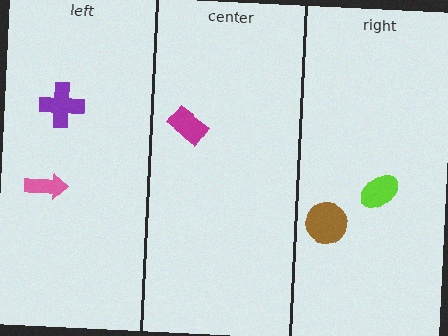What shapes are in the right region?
The brown circle, the lime ellipse.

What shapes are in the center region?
The magenta rectangle.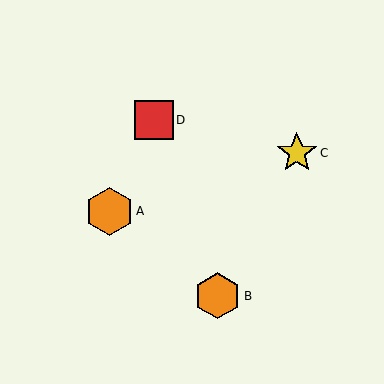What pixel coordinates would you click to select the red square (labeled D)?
Click at (154, 120) to select the red square D.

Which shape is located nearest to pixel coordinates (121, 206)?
The orange hexagon (labeled A) at (109, 211) is nearest to that location.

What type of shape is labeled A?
Shape A is an orange hexagon.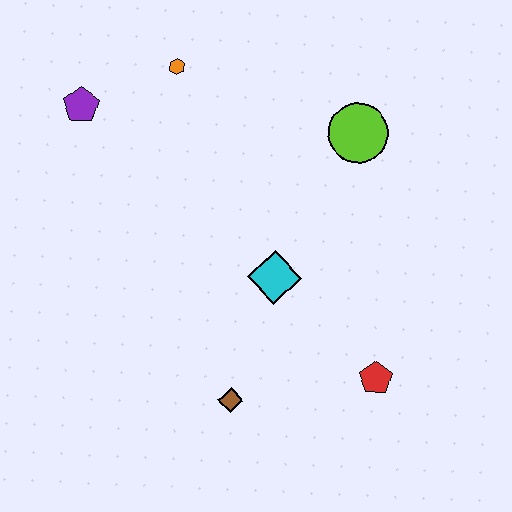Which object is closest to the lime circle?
The cyan diamond is closest to the lime circle.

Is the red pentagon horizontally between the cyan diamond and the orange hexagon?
No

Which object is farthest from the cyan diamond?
The purple pentagon is farthest from the cyan diamond.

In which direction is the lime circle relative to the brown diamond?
The lime circle is above the brown diamond.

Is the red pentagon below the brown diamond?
No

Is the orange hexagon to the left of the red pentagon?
Yes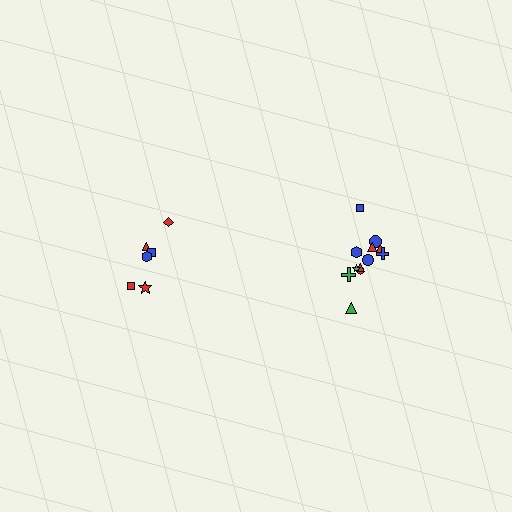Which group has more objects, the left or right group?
The right group.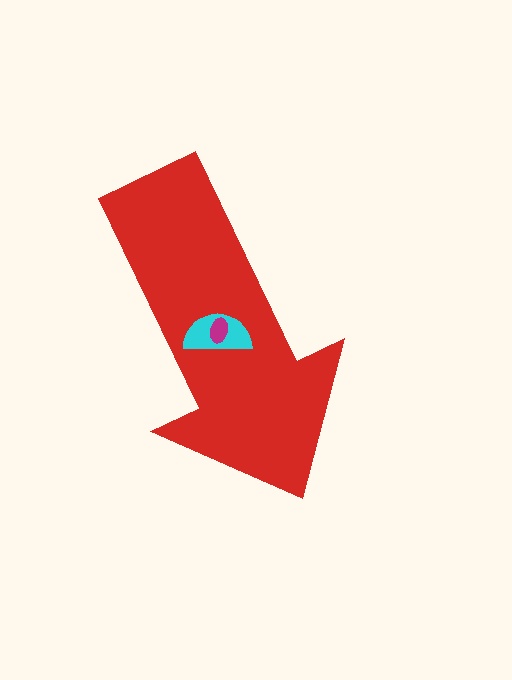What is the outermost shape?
The red arrow.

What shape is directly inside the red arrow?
The cyan semicircle.